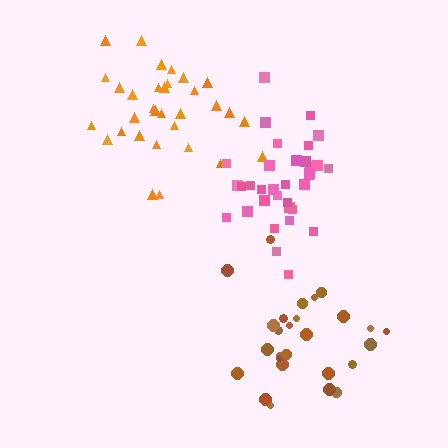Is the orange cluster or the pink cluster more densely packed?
Pink.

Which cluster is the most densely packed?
Pink.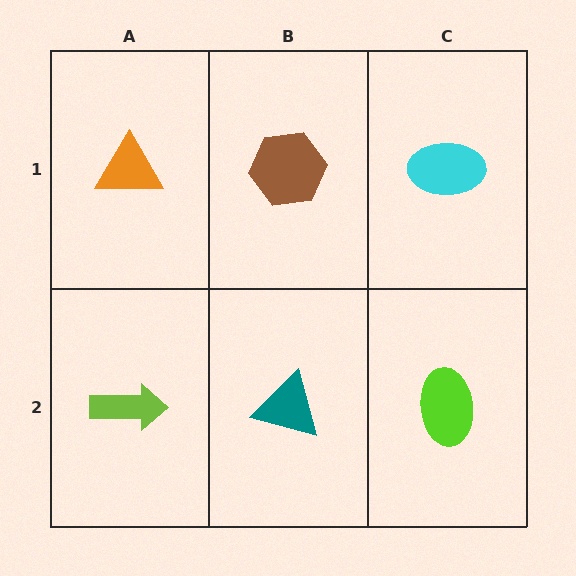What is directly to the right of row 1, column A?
A brown hexagon.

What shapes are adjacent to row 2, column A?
An orange triangle (row 1, column A), a teal triangle (row 2, column B).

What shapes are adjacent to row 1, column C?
A lime ellipse (row 2, column C), a brown hexagon (row 1, column B).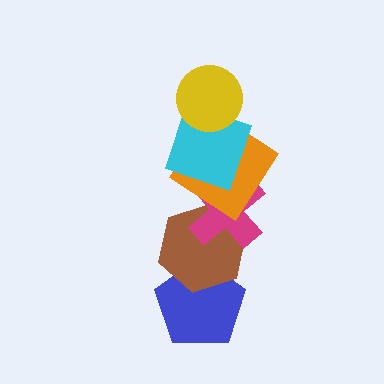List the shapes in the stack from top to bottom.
From top to bottom: the yellow circle, the cyan square, the orange diamond, the magenta cross, the brown hexagon, the blue pentagon.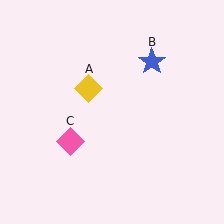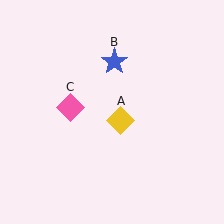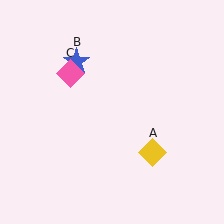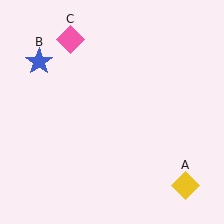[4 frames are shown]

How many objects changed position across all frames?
3 objects changed position: yellow diamond (object A), blue star (object B), pink diamond (object C).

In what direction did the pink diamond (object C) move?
The pink diamond (object C) moved up.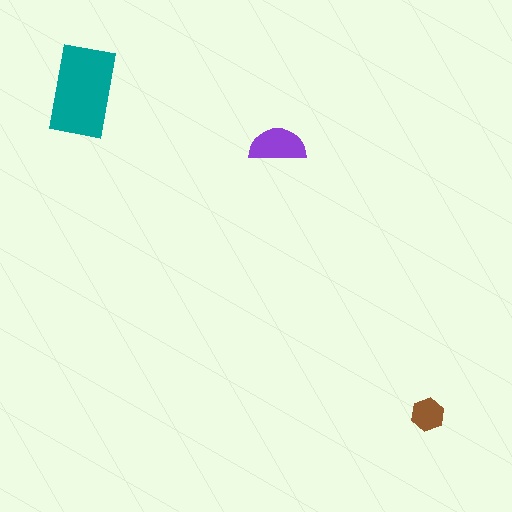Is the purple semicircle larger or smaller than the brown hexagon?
Larger.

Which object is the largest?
The teal rectangle.